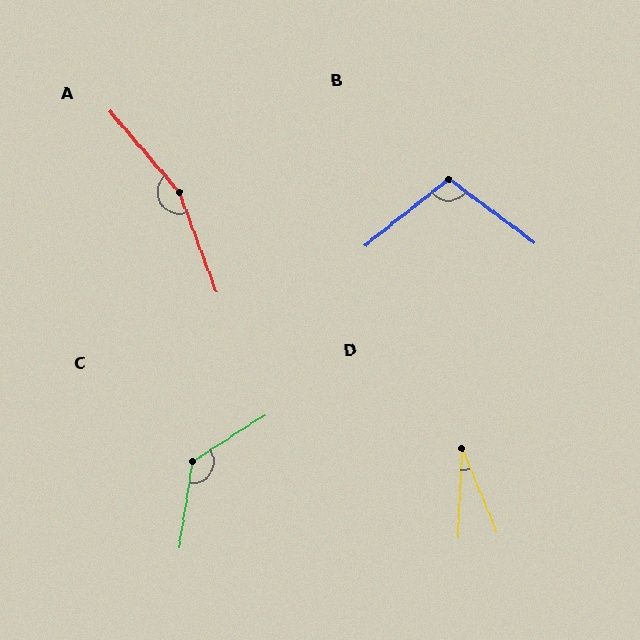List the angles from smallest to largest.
D (25°), B (104°), C (132°), A (160°).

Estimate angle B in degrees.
Approximately 104 degrees.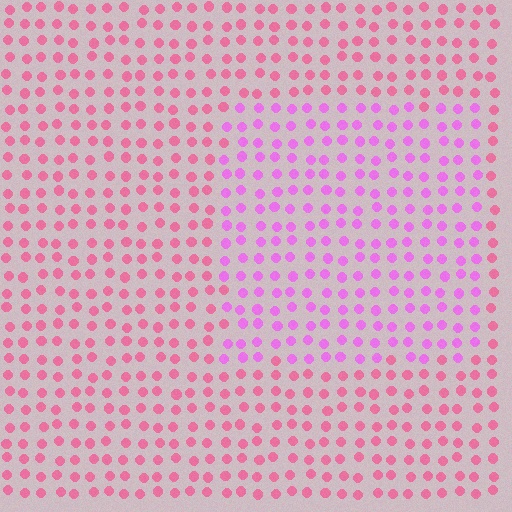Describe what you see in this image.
The image is filled with small pink elements in a uniform arrangement. A rectangle-shaped region is visible where the elements are tinted to a slightly different hue, forming a subtle color boundary.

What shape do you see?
I see a rectangle.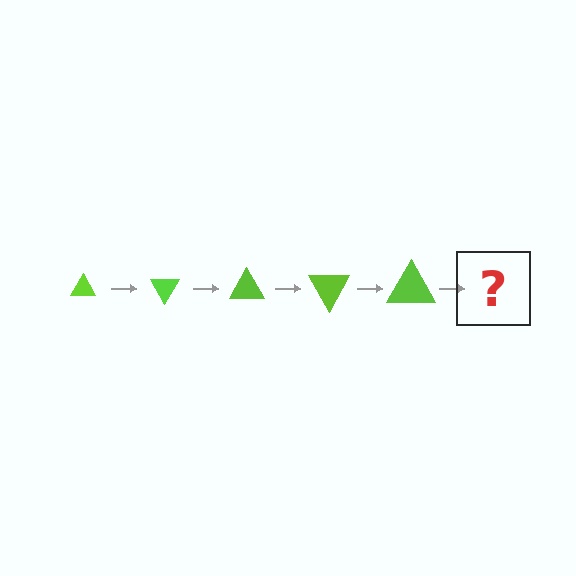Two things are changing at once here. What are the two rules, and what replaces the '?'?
The two rules are that the triangle grows larger each step and it rotates 60 degrees each step. The '?' should be a triangle, larger than the previous one and rotated 300 degrees from the start.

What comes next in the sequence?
The next element should be a triangle, larger than the previous one and rotated 300 degrees from the start.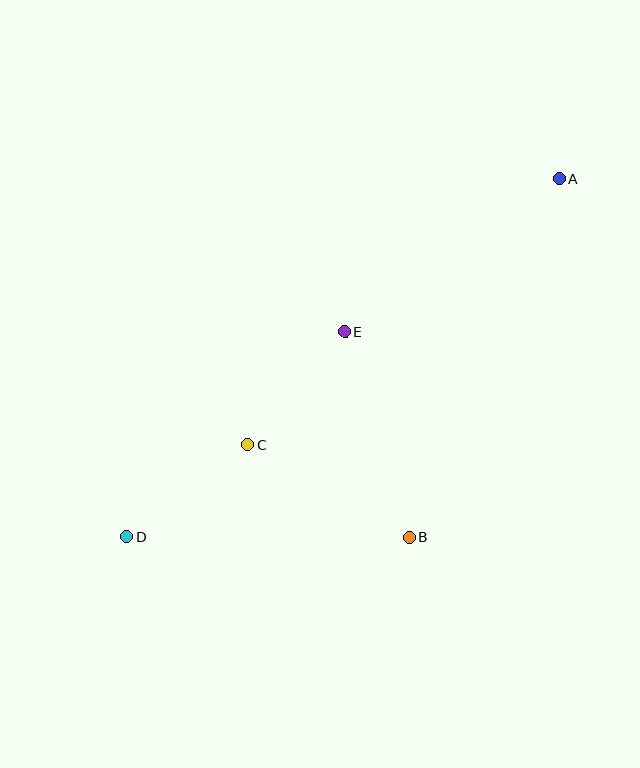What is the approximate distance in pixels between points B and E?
The distance between B and E is approximately 216 pixels.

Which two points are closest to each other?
Points C and E are closest to each other.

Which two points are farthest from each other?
Points A and D are farthest from each other.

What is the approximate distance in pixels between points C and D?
The distance between C and D is approximately 152 pixels.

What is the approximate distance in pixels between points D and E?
The distance between D and E is approximately 300 pixels.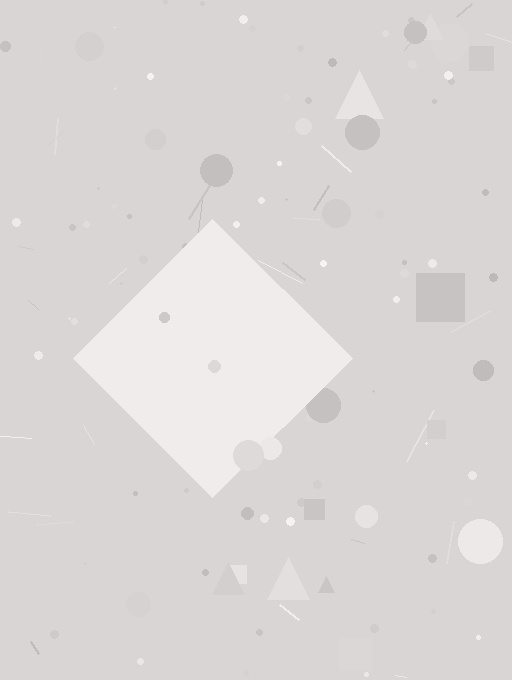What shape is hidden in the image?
A diamond is hidden in the image.